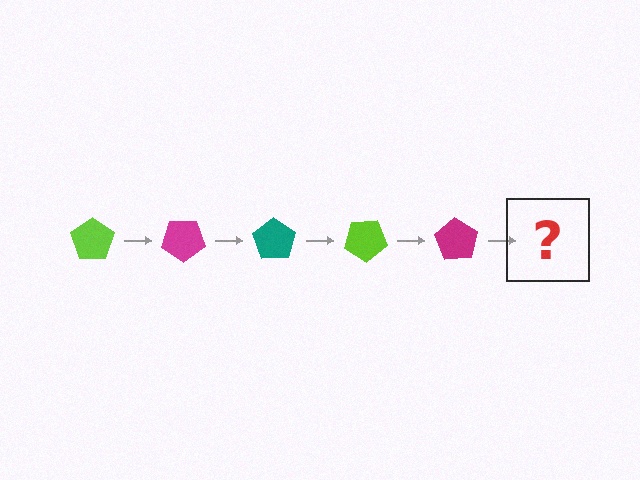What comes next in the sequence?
The next element should be a teal pentagon, rotated 175 degrees from the start.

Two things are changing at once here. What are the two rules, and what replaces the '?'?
The two rules are that it rotates 35 degrees each step and the color cycles through lime, magenta, and teal. The '?' should be a teal pentagon, rotated 175 degrees from the start.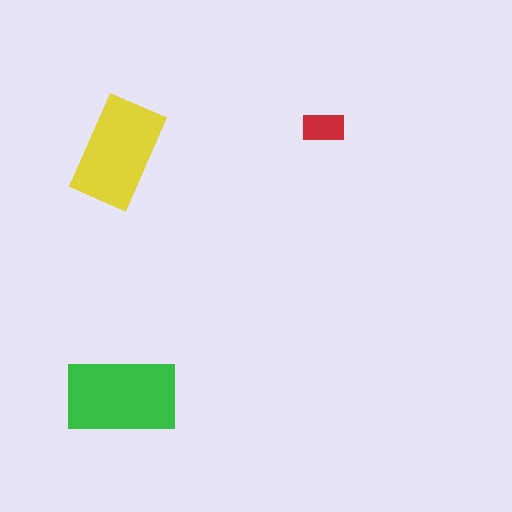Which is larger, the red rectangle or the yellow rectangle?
The yellow one.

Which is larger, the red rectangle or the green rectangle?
The green one.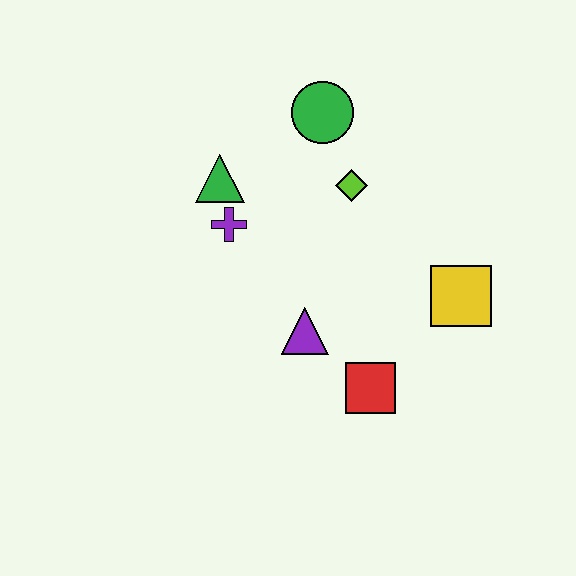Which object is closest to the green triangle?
The purple cross is closest to the green triangle.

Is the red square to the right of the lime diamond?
Yes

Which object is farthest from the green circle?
The red square is farthest from the green circle.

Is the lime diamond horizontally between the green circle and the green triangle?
No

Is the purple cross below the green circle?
Yes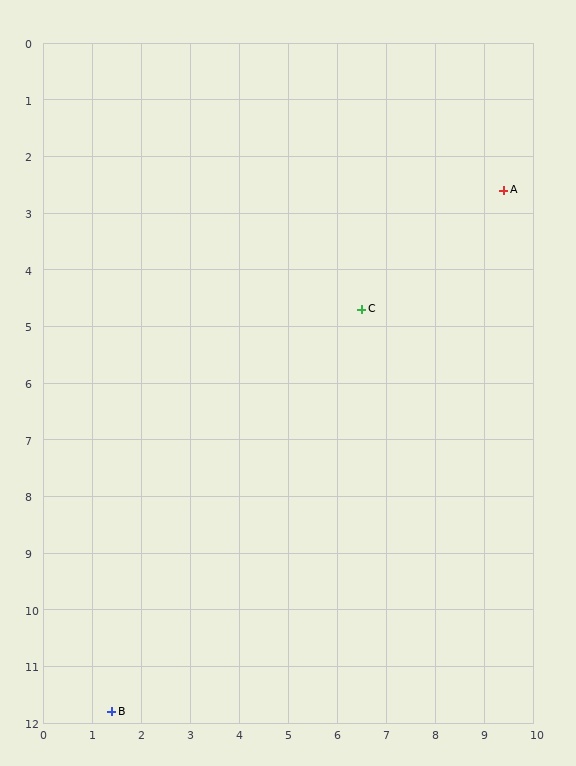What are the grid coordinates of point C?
Point C is at approximately (6.5, 4.7).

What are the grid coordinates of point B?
Point B is at approximately (1.4, 11.8).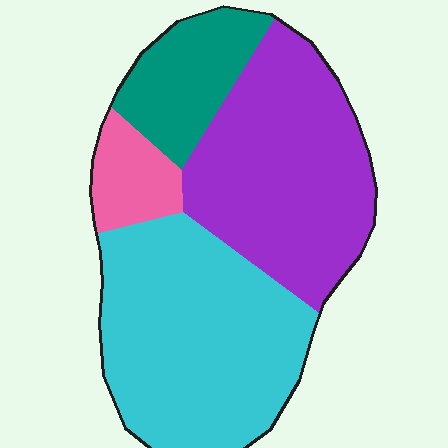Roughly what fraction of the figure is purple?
Purple covers roughly 35% of the figure.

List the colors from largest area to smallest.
From largest to smallest: cyan, purple, teal, pink.